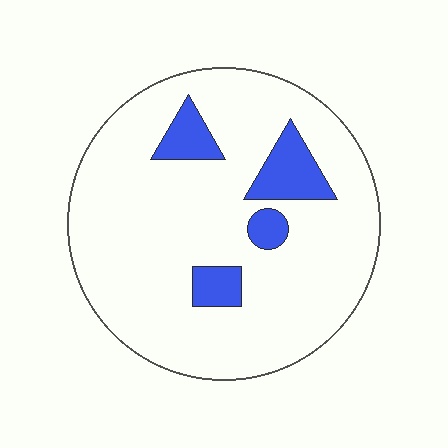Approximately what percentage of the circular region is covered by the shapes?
Approximately 15%.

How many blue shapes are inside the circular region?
4.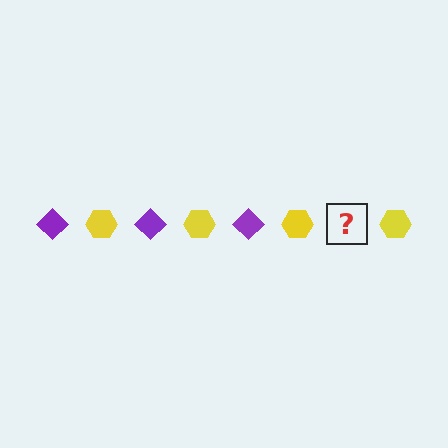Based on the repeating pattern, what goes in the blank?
The blank should be a purple diamond.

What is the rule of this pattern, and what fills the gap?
The rule is that the pattern alternates between purple diamond and yellow hexagon. The gap should be filled with a purple diamond.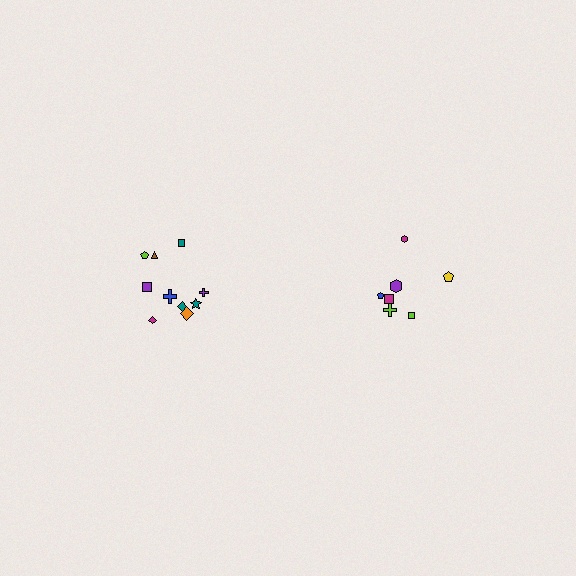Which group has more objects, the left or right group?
The left group.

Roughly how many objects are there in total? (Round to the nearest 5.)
Roughly 15 objects in total.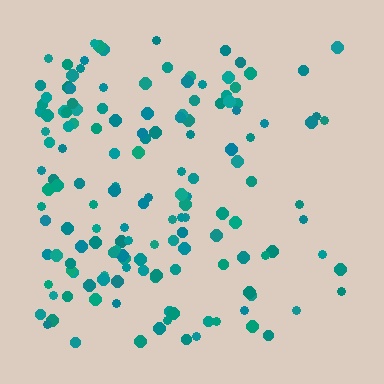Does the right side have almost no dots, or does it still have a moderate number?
Still a moderate number, just noticeably fewer than the left.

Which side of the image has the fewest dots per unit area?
The right.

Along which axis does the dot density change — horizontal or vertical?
Horizontal.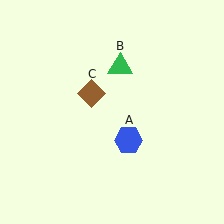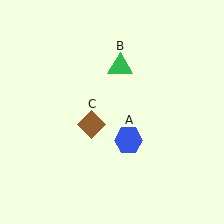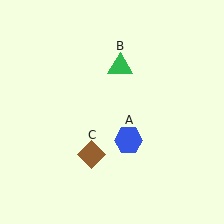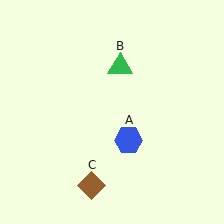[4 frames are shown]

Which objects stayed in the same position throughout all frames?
Blue hexagon (object A) and green triangle (object B) remained stationary.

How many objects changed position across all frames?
1 object changed position: brown diamond (object C).